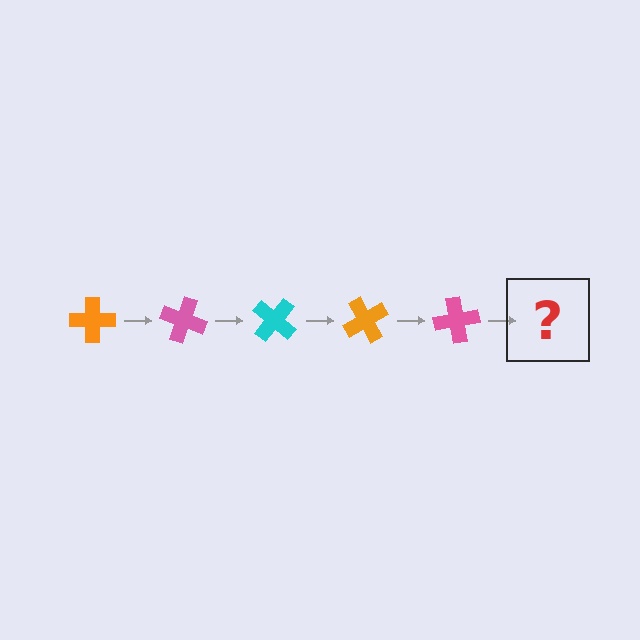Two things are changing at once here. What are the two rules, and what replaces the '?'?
The two rules are that it rotates 20 degrees each step and the color cycles through orange, pink, and cyan. The '?' should be a cyan cross, rotated 100 degrees from the start.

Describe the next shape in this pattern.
It should be a cyan cross, rotated 100 degrees from the start.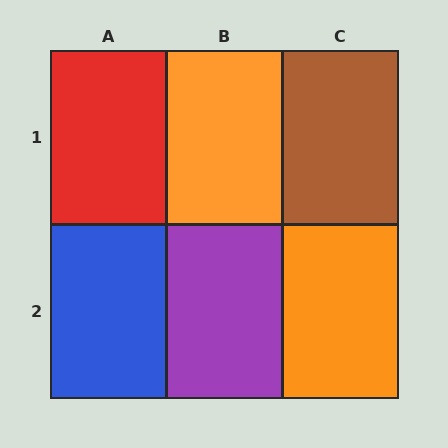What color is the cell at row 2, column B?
Purple.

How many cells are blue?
1 cell is blue.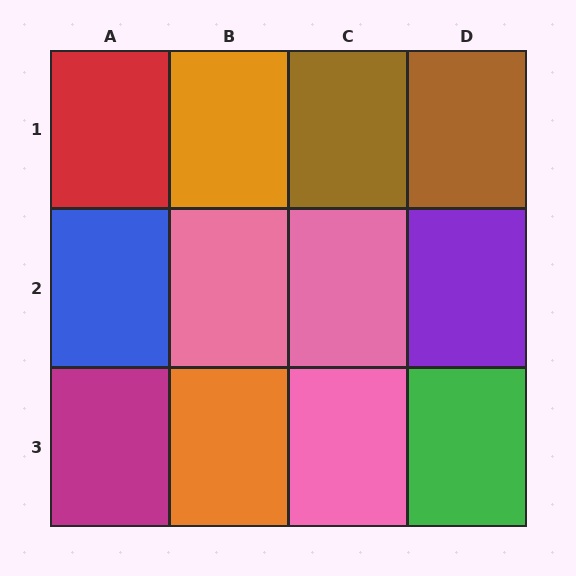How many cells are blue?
1 cell is blue.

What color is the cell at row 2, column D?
Purple.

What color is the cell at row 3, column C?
Pink.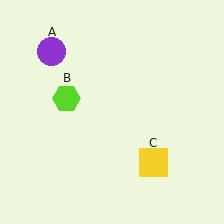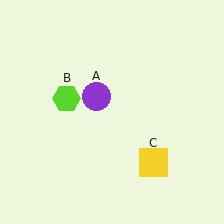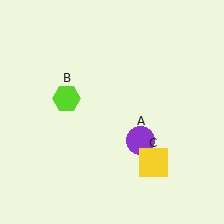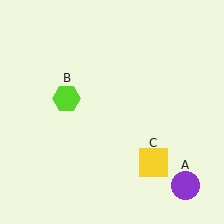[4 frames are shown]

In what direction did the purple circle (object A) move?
The purple circle (object A) moved down and to the right.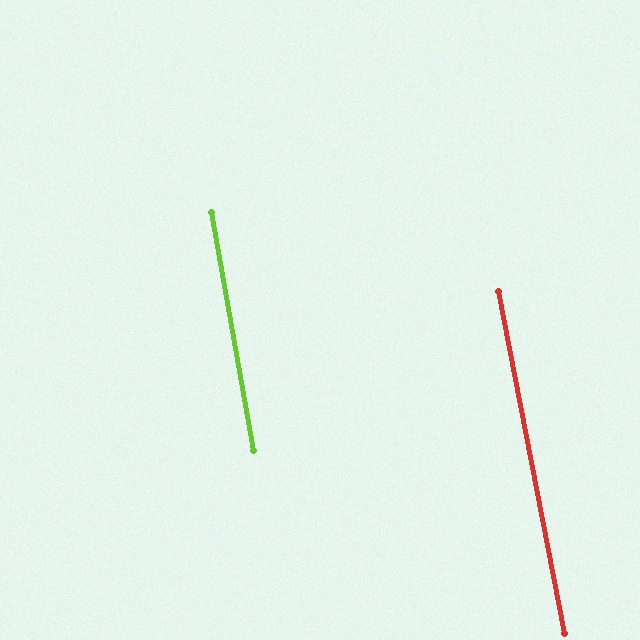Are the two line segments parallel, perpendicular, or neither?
Parallel — their directions differ by only 0.9°.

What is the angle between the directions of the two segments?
Approximately 1 degree.